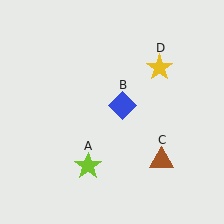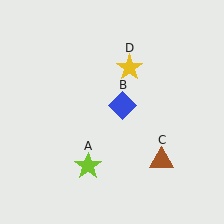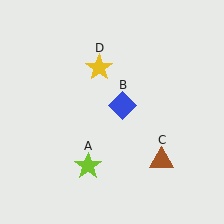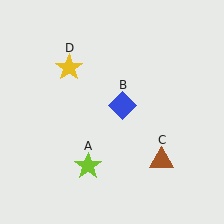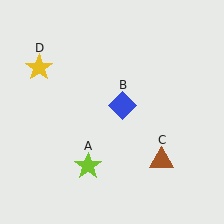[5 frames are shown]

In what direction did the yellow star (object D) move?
The yellow star (object D) moved left.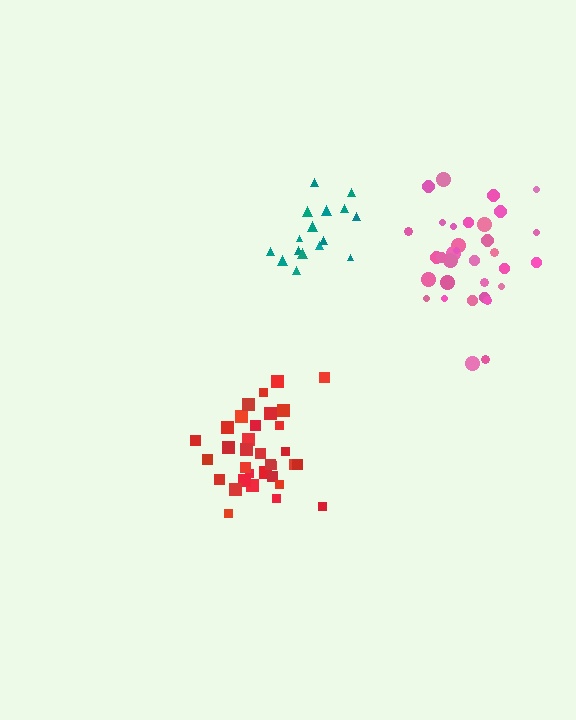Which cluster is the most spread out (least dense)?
Pink.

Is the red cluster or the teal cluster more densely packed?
Red.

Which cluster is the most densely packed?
Red.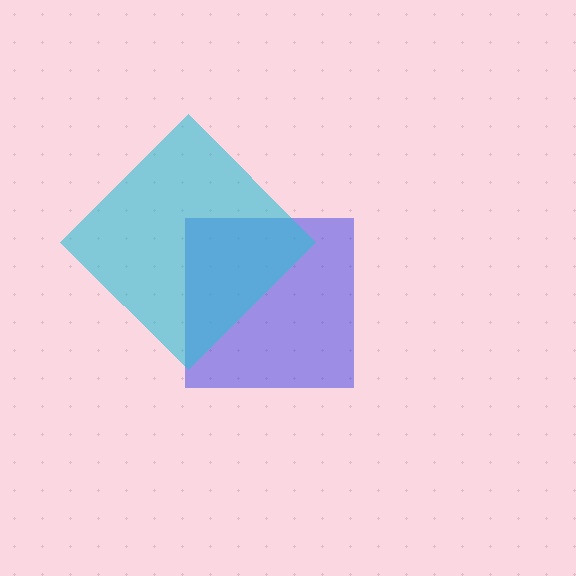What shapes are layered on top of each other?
The layered shapes are: a blue square, a cyan diamond.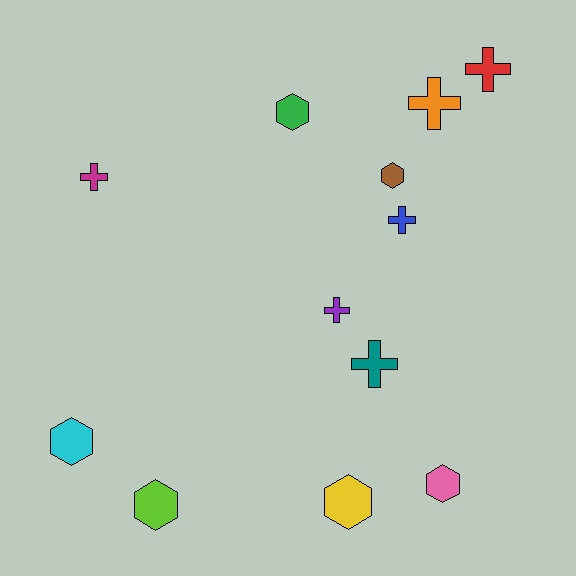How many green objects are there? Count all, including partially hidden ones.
There is 1 green object.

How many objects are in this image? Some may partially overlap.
There are 12 objects.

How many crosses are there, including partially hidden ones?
There are 6 crosses.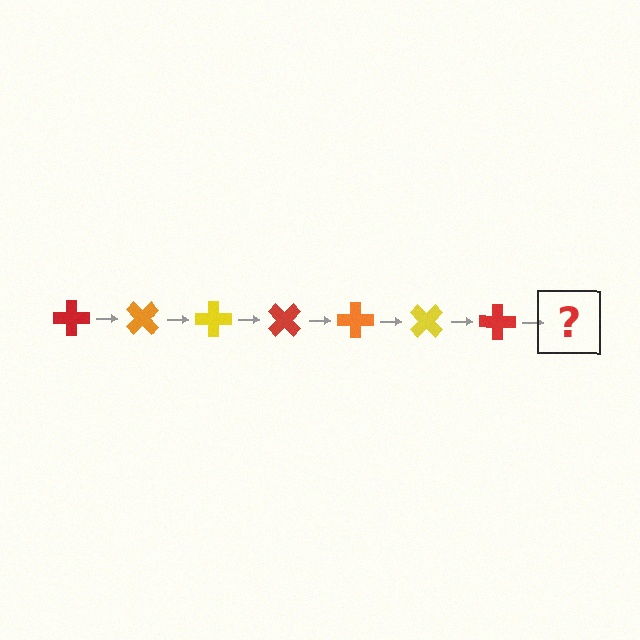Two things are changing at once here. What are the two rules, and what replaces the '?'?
The two rules are that it rotates 45 degrees each step and the color cycles through red, orange, and yellow. The '?' should be an orange cross, rotated 315 degrees from the start.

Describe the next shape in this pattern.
It should be an orange cross, rotated 315 degrees from the start.